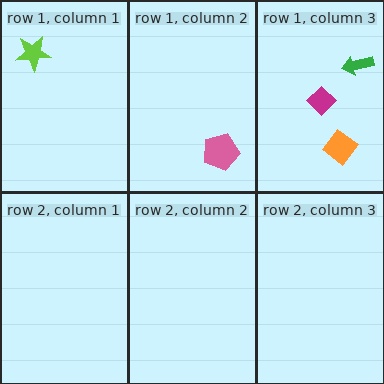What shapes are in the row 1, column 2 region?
The pink pentagon.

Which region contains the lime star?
The row 1, column 1 region.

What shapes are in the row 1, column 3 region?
The orange diamond, the magenta diamond, the green arrow.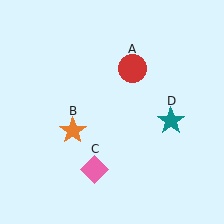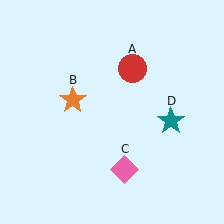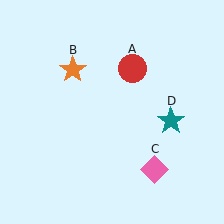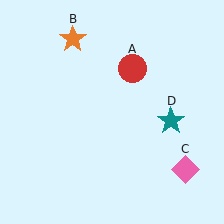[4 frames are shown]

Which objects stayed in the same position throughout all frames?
Red circle (object A) and teal star (object D) remained stationary.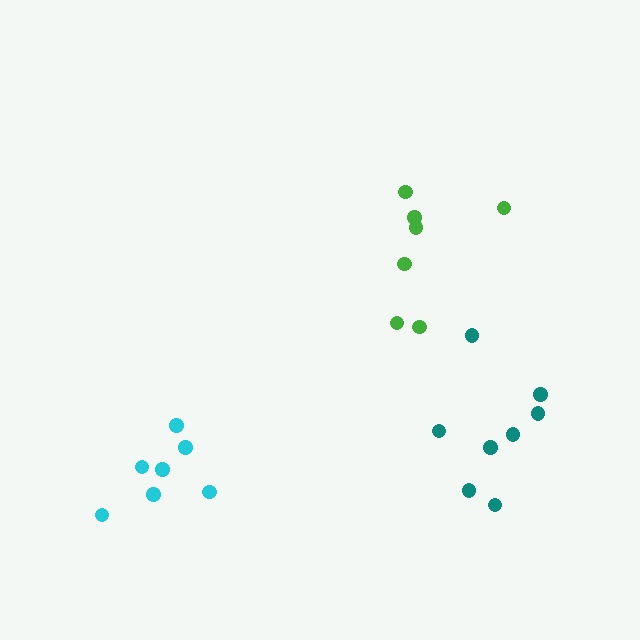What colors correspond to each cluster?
The clusters are colored: green, cyan, teal.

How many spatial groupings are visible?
There are 3 spatial groupings.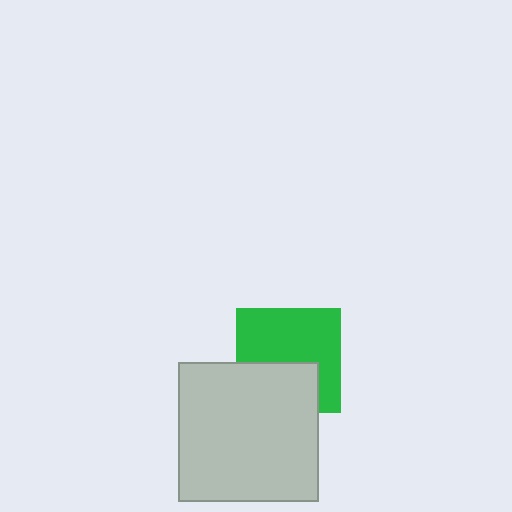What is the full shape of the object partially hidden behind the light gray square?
The partially hidden object is a green square.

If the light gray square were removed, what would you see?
You would see the complete green square.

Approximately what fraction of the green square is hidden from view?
Roughly 39% of the green square is hidden behind the light gray square.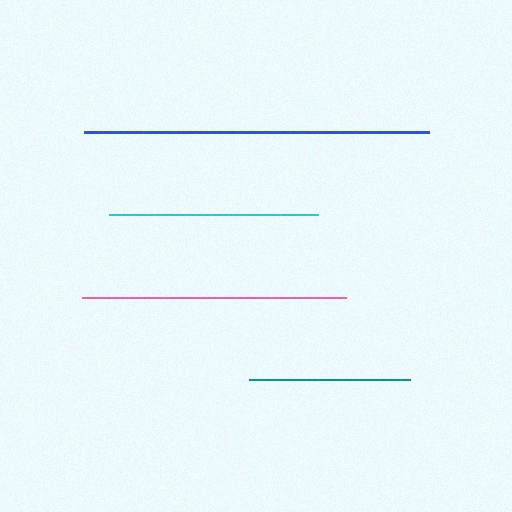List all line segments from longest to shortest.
From longest to shortest: blue, pink, cyan, teal.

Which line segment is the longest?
The blue line is the longest at approximately 346 pixels.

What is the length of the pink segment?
The pink segment is approximately 264 pixels long.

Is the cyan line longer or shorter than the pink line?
The pink line is longer than the cyan line.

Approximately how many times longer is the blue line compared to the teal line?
The blue line is approximately 2.1 times the length of the teal line.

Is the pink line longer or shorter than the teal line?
The pink line is longer than the teal line.